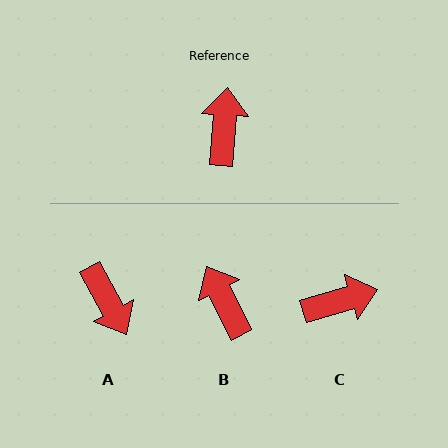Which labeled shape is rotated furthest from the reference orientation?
A, about 146 degrees away.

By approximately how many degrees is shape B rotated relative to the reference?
Approximately 32 degrees counter-clockwise.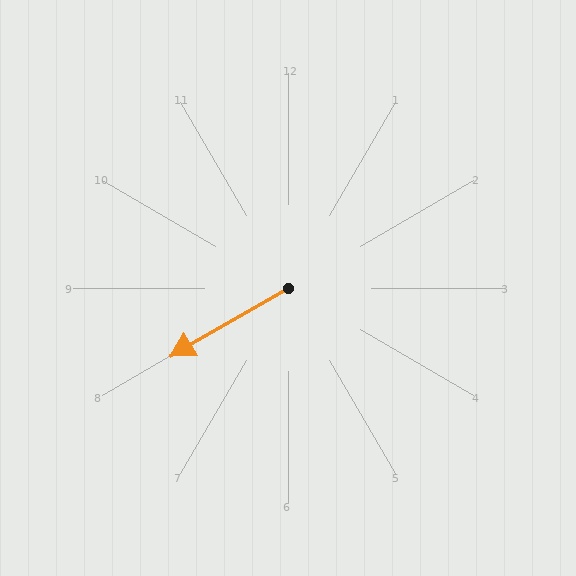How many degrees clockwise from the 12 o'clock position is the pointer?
Approximately 240 degrees.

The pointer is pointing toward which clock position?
Roughly 8 o'clock.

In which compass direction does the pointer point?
Southwest.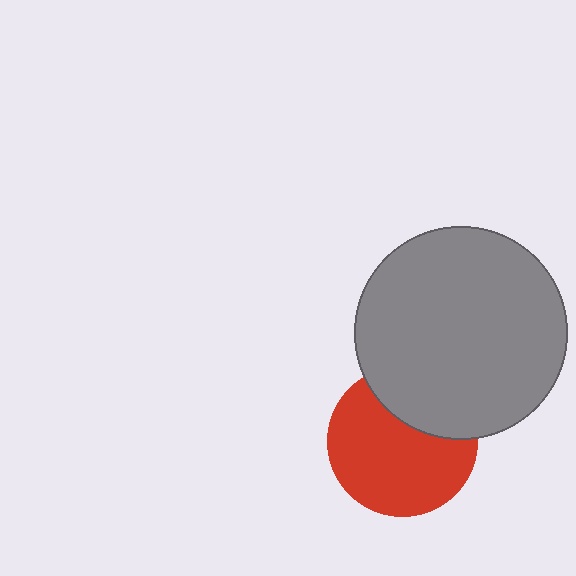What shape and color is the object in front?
The object in front is a gray circle.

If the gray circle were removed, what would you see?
You would see the complete red circle.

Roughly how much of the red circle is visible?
Most of it is visible (roughly 70%).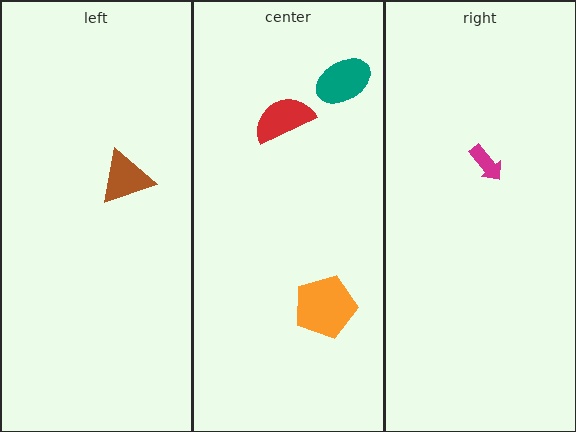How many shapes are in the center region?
3.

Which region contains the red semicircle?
The center region.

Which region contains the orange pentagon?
The center region.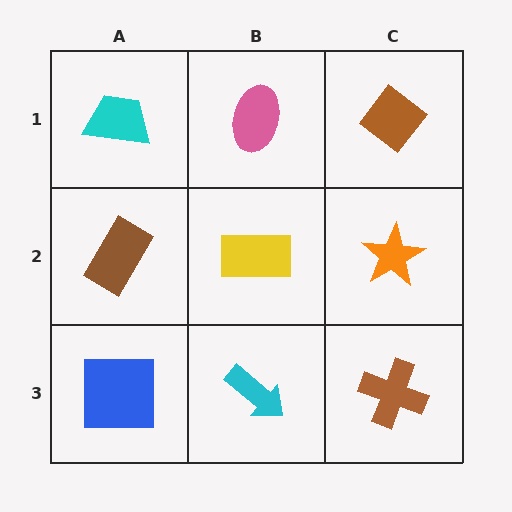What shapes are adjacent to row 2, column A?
A cyan trapezoid (row 1, column A), a blue square (row 3, column A), a yellow rectangle (row 2, column B).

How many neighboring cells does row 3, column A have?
2.